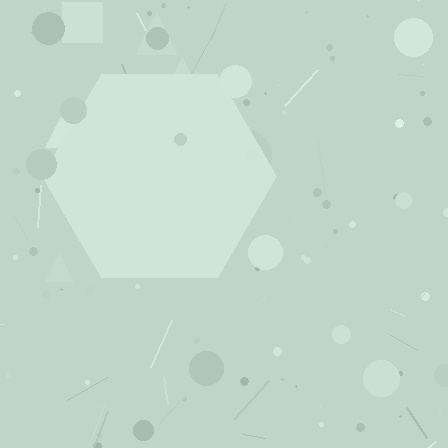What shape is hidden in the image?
A hexagon is hidden in the image.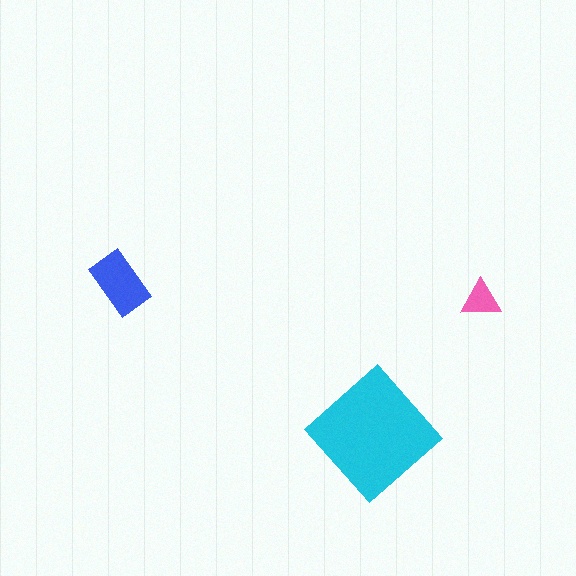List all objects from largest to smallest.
The cyan diamond, the blue rectangle, the pink triangle.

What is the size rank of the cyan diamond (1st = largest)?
1st.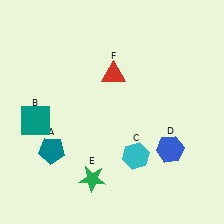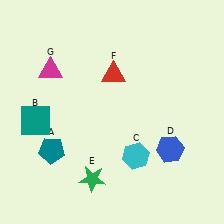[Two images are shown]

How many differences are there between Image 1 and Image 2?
There is 1 difference between the two images.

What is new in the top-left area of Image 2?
A magenta triangle (G) was added in the top-left area of Image 2.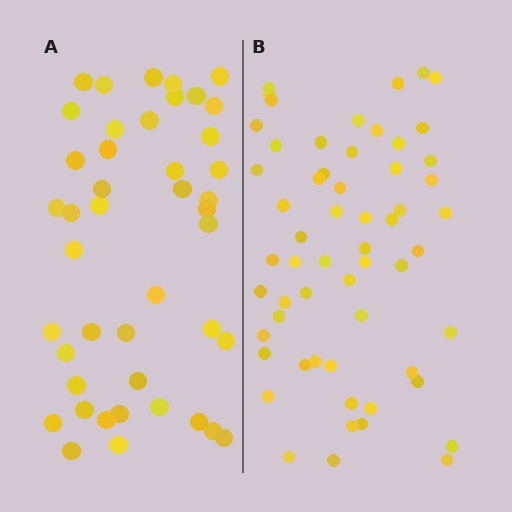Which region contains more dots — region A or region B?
Region B (the right region) has more dots.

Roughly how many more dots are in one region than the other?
Region B has approximately 15 more dots than region A.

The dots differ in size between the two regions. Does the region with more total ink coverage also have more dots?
No. Region A has more total ink coverage because its dots are larger, but region B actually contains more individual dots. Total area can be misleading — the number of items is what matters here.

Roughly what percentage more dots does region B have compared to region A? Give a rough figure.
About 30% more.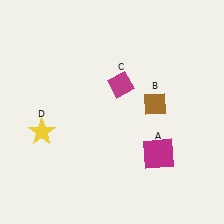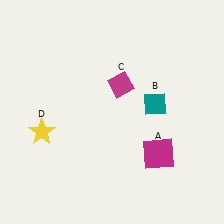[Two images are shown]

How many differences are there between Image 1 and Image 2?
There is 1 difference between the two images.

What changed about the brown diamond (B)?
In Image 1, B is brown. In Image 2, it changed to teal.